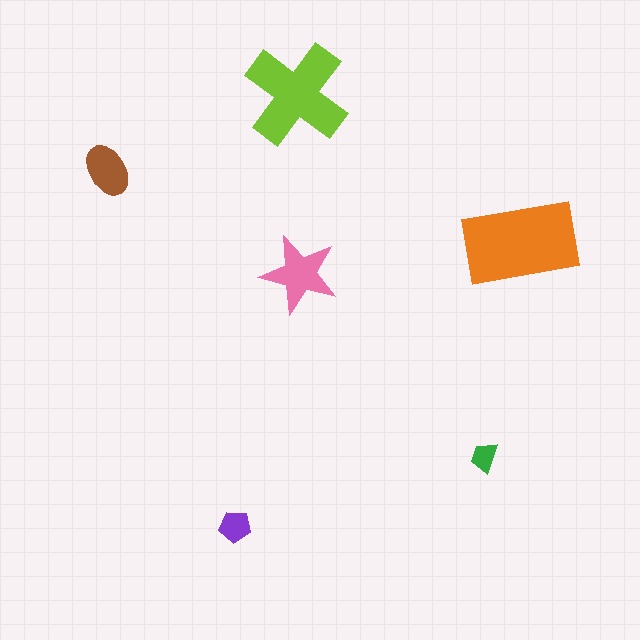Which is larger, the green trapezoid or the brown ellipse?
The brown ellipse.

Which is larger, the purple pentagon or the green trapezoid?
The purple pentagon.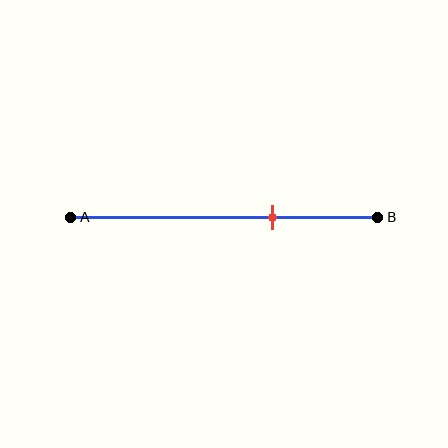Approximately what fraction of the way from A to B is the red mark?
The red mark is approximately 65% of the way from A to B.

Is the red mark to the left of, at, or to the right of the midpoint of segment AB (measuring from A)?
The red mark is to the right of the midpoint of segment AB.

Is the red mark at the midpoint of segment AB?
No, the mark is at about 65% from A, not at the 50% midpoint.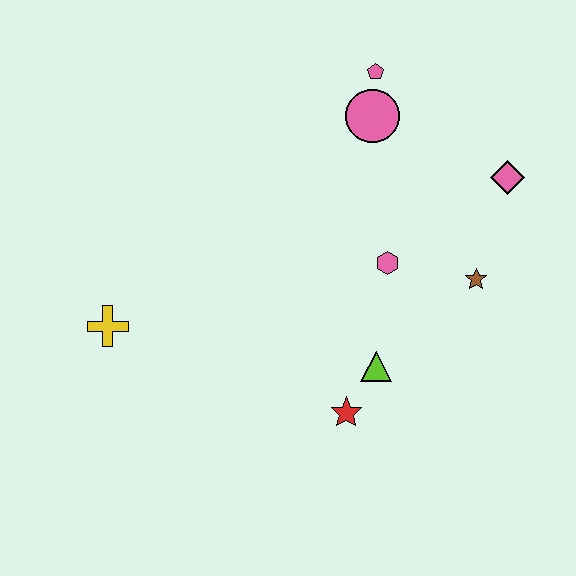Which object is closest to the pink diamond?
The brown star is closest to the pink diamond.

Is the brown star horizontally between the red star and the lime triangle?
No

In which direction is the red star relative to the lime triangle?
The red star is below the lime triangle.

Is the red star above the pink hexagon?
No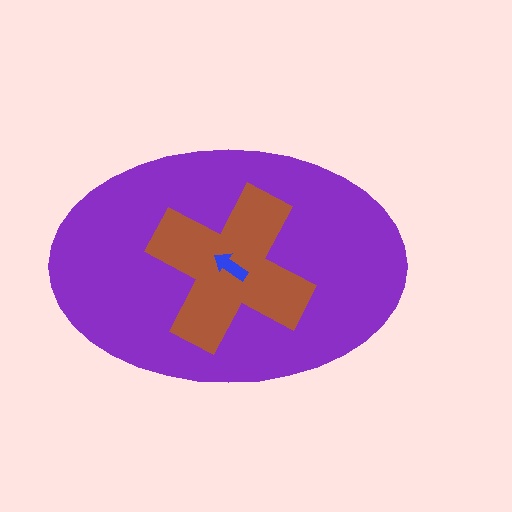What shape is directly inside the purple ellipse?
The brown cross.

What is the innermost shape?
The blue arrow.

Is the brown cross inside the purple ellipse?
Yes.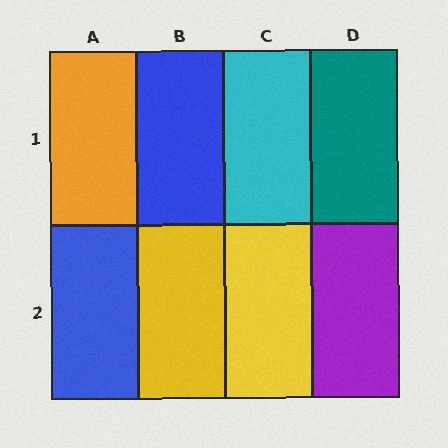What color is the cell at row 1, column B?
Blue.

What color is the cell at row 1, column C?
Cyan.